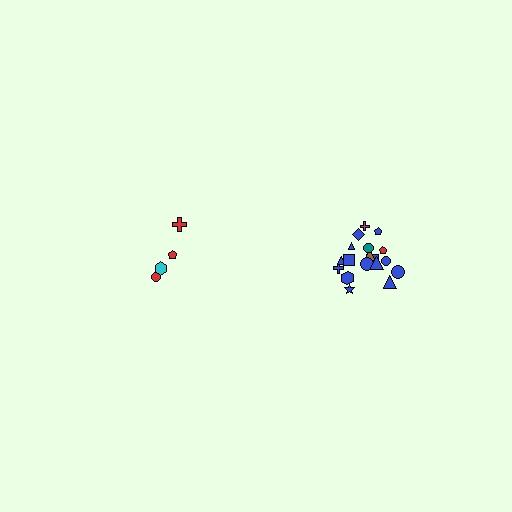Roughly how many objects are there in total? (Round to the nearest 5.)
Roughly 20 objects in total.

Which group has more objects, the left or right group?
The right group.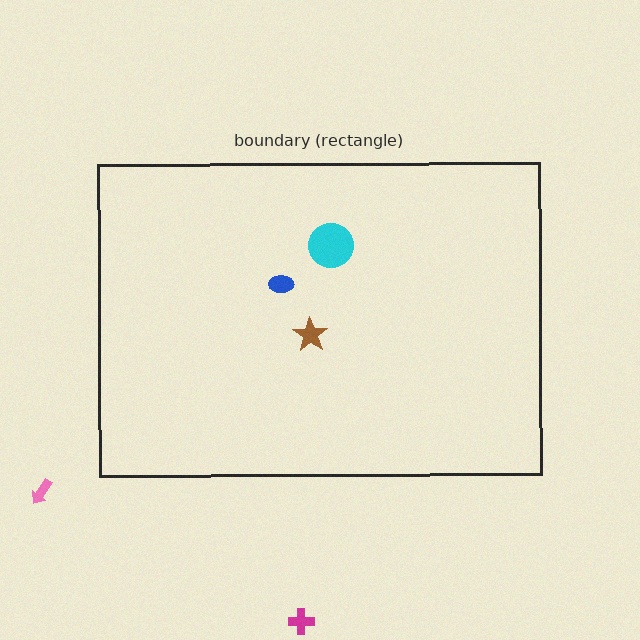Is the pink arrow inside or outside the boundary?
Outside.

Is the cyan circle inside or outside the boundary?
Inside.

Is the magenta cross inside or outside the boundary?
Outside.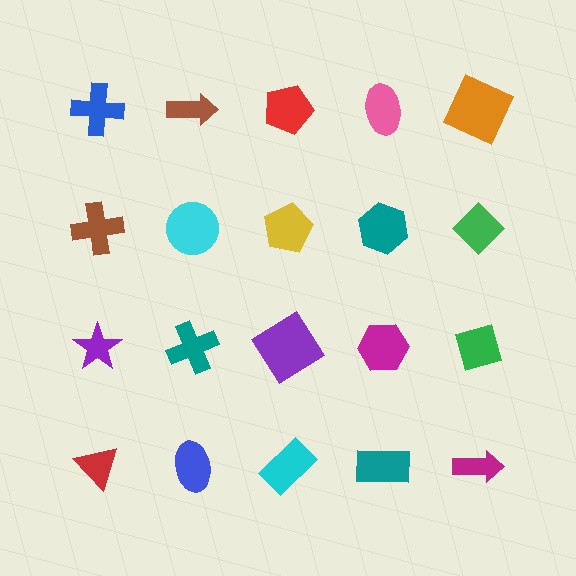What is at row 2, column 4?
A teal hexagon.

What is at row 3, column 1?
A purple star.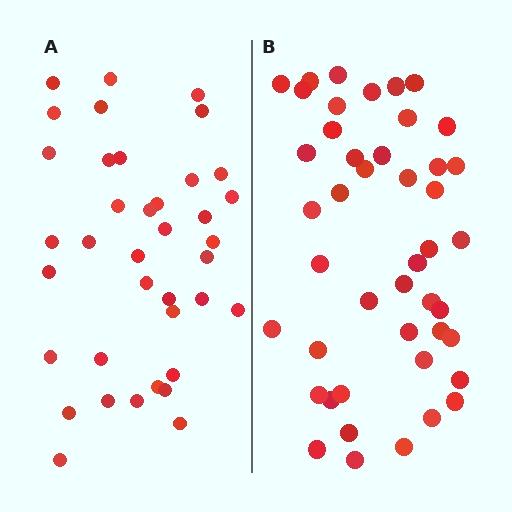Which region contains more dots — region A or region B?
Region B (the right region) has more dots.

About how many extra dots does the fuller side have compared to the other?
Region B has roughly 8 or so more dots than region A.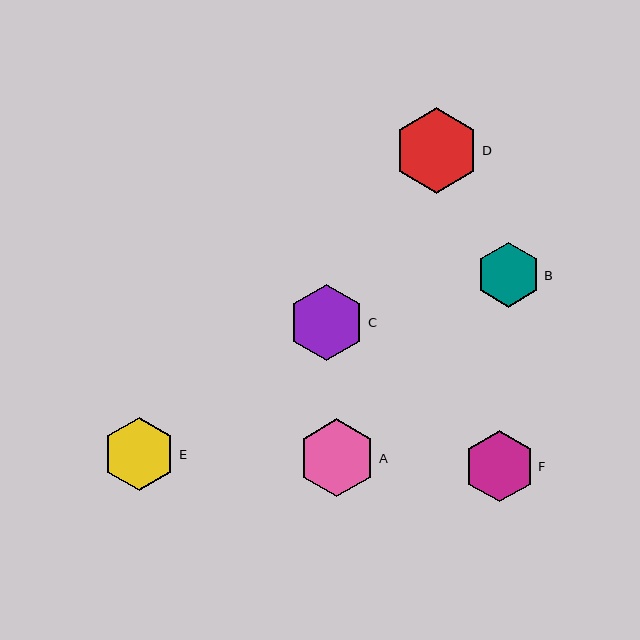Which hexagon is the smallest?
Hexagon B is the smallest with a size of approximately 65 pixels.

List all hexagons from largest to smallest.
From largest to smallest: D, A, C, E, F, B.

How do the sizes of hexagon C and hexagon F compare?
Hexagon C and hexagon F are approximately the same size.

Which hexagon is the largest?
Hexagon D is the largest with a size of approximately 85 pixels.